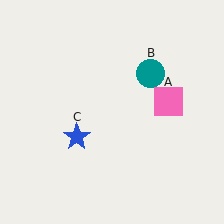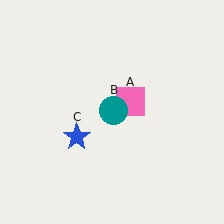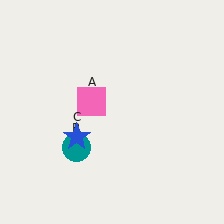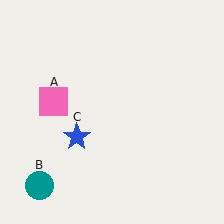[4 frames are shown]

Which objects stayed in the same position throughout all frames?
Blue star (object C) remained stationary.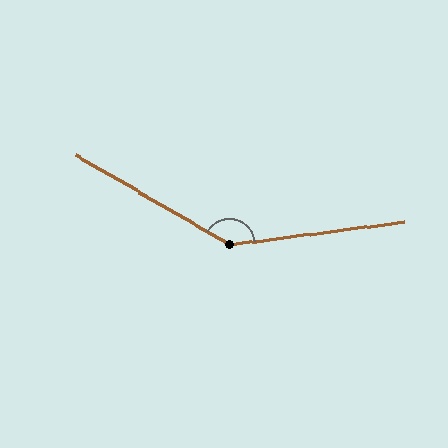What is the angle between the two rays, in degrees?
Approximately 142 degrees.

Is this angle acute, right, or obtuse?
It is obtuse.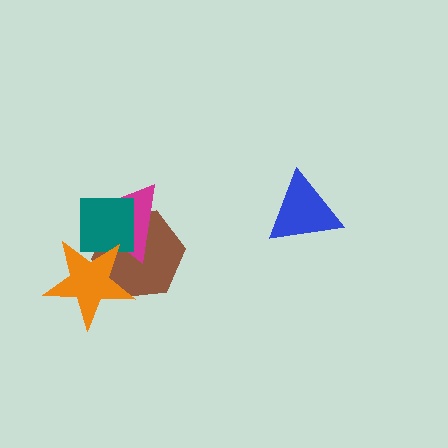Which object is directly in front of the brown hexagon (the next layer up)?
The magenta triangle is directly in front of the brown hexagon.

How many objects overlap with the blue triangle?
0 objects overlap with the blue triangle.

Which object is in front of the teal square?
The orange star is in front of the teal square.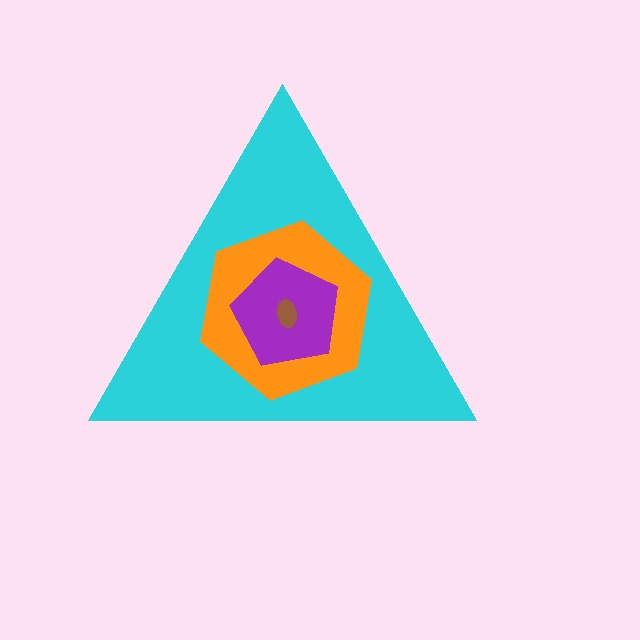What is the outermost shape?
The cyan triangle.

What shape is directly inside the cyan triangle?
The orange hexagon.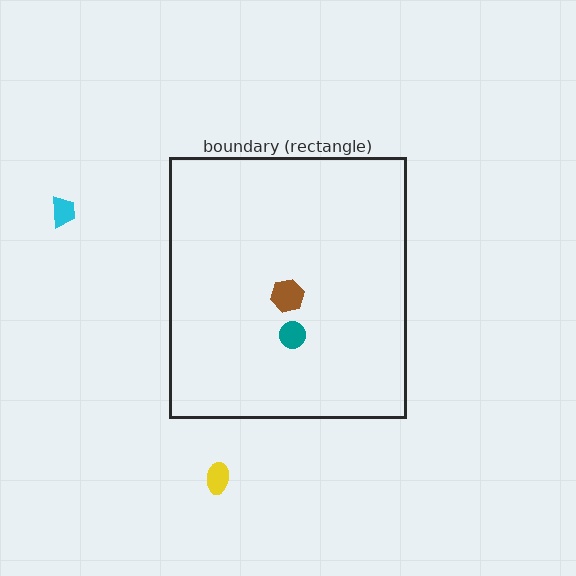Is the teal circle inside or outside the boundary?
Inside.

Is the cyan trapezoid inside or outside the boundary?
Outside.